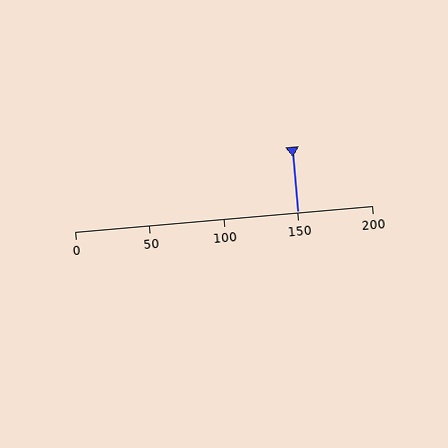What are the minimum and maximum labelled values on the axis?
The axis runs from 0 to 200.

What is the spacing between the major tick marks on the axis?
The major ticks are spaced 50 apart.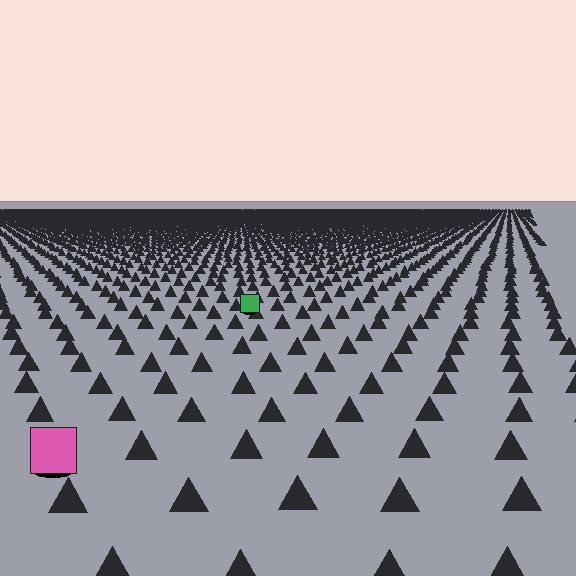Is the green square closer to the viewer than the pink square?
No. The pink square is closer — you can tell from the texture gradient: the ground texture is coarser near it.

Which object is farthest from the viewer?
The green square is farthest from the viewer. It appears smaller and the ground texture around it is denser.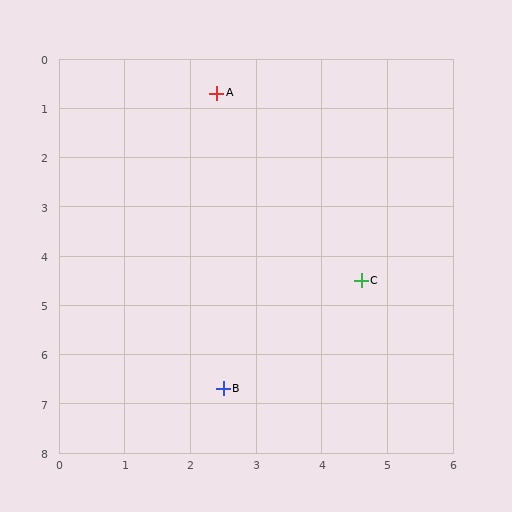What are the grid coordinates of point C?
Point C is at approximately (4.6, 4.5).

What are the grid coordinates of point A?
Point A is at approximately (2.4, 0.7).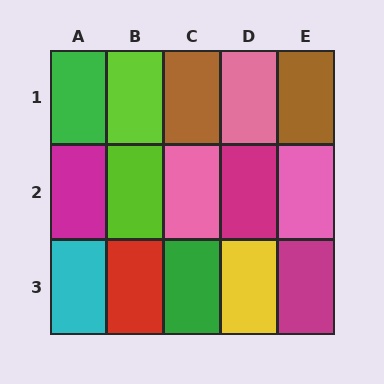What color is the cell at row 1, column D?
Pink.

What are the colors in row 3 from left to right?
Cyan, red, green, yellow, magenta.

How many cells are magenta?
3 cells are magenta.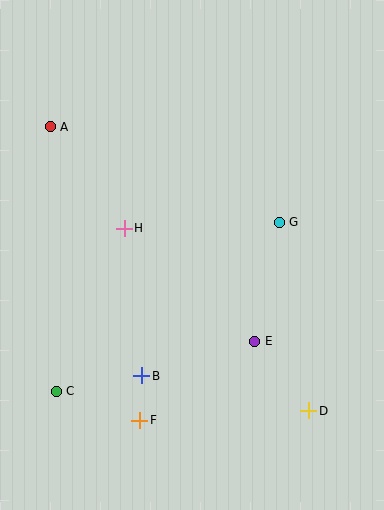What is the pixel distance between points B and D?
The distance between B and D is 171 pixels.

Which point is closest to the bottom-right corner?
Point D is closest to the bottom-right corner.